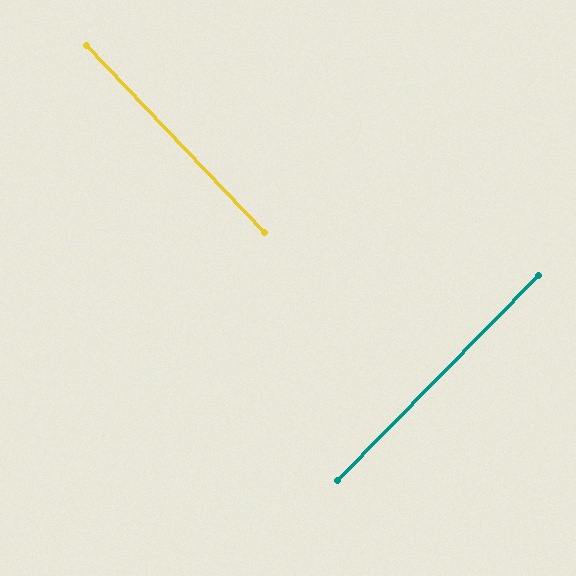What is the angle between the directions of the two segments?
Approximately 88 degrees.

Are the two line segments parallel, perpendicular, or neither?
Perpendicular — they meet at approximately 88°.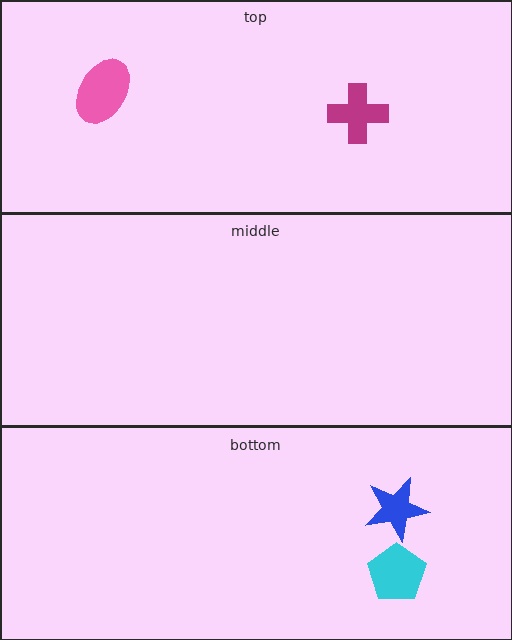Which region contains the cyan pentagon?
The bottom region.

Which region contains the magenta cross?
The top region.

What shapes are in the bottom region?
The blue star, the cyan pentagon.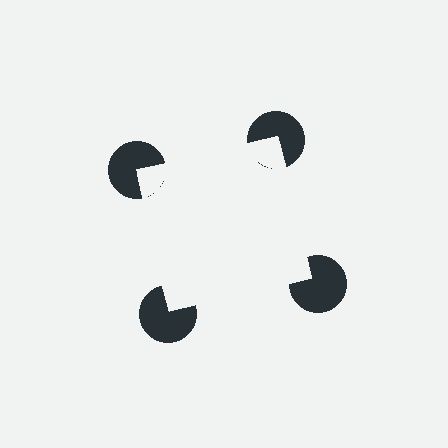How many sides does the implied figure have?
4 sides.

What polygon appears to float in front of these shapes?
An illusory square — its edges are inferred from the aligned wedge cuts in the pac-man discs, not physically drawn.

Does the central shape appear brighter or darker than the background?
It typically appears slightly brighter than the background, even though no actual brightness change is drawn.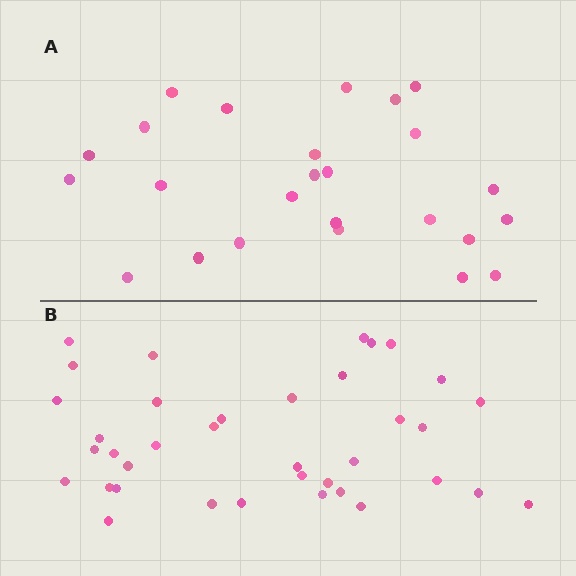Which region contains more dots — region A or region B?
Region B (the bottom region) has more dots.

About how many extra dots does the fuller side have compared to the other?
Region B has roughly 12 or so more dots than region A.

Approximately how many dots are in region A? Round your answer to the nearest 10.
About 20 dots. (The exact count is 25, which rounds to 20.)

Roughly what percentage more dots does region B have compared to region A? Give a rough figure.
About 50% more.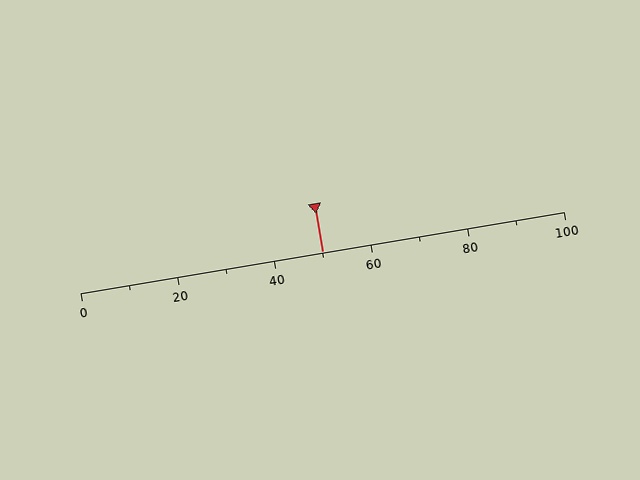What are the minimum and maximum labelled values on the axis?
The axis runs from 0 to 100.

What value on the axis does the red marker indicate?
The marker indicates approximately 50.